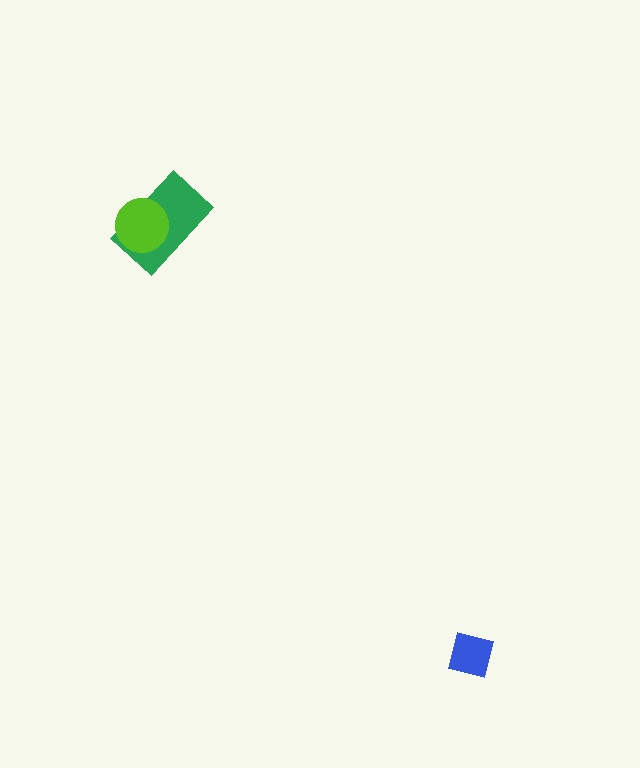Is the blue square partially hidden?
No, no other shape covers it.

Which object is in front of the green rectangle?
The lime circle is in front of the green rectangle.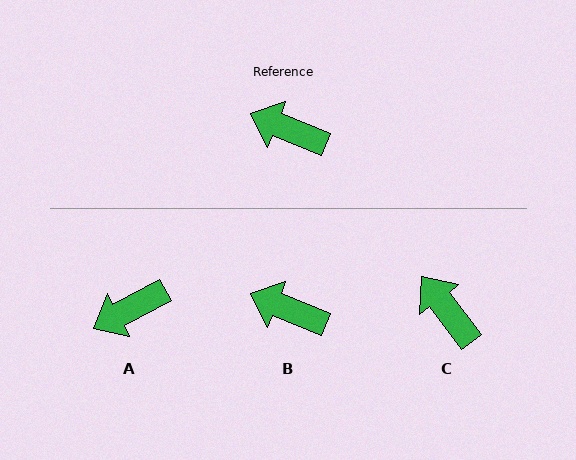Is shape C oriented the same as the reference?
No, it is off by about 31 degrees.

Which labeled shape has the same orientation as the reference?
B.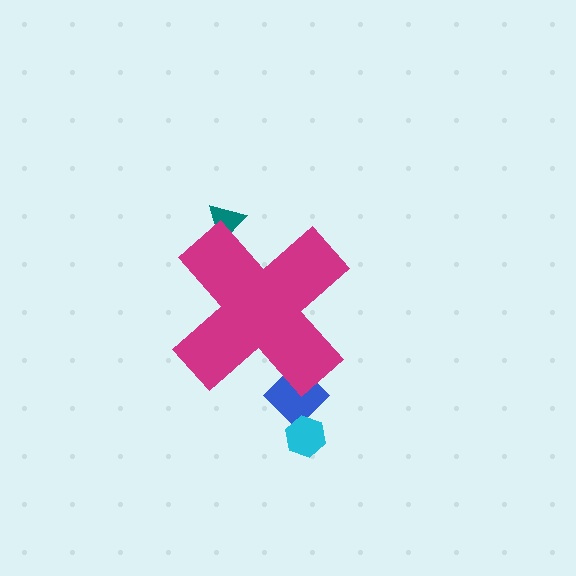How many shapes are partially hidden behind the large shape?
2 shapes are partially hidden.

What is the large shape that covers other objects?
A magenta cross.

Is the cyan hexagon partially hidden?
No, the cyan hexagon is fully visible.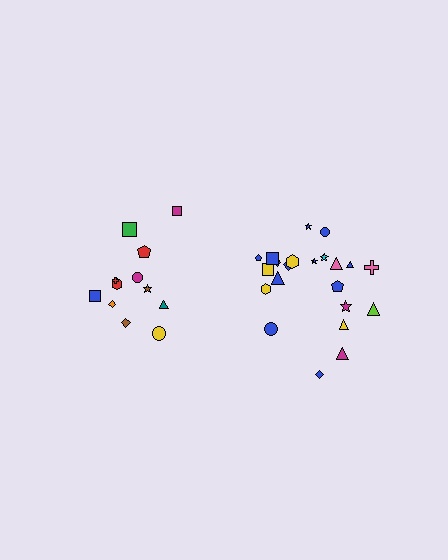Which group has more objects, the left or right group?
The right group.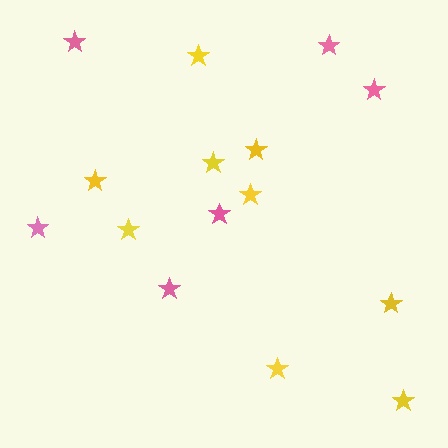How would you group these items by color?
There are 2 groups: one group of yellow stars (9) and one group of pink stars (6).